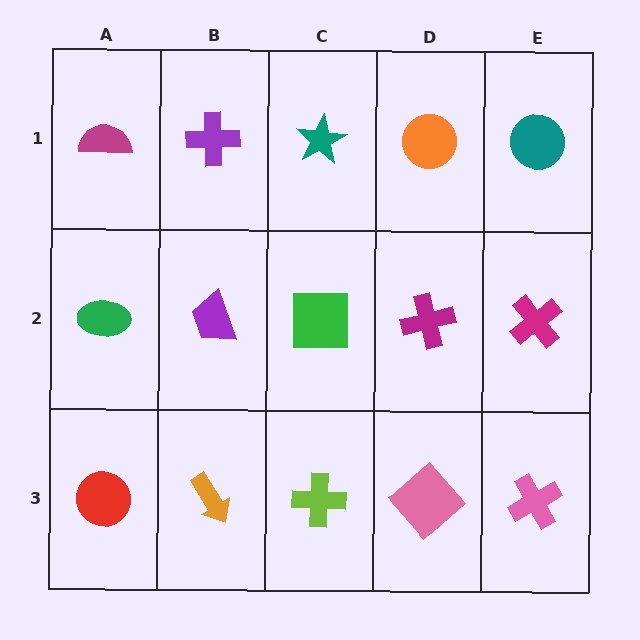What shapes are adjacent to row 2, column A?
A magenta semicircle (row 1, column A), a red circle (row 3, column A), a purple trapezoid (row 2, column B).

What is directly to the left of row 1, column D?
A teal star.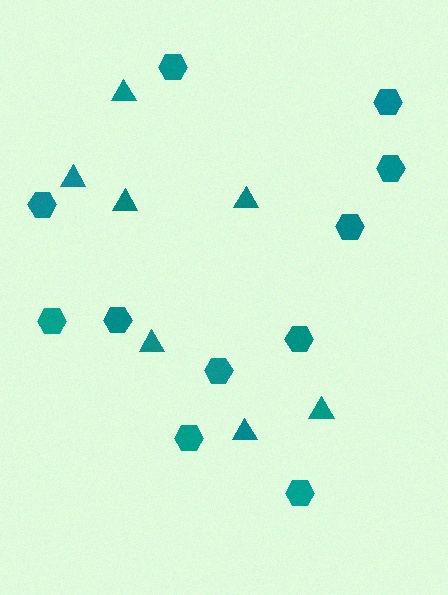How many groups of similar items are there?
There are 2 groups: one group of hexagons (11) and one group of triangles (7).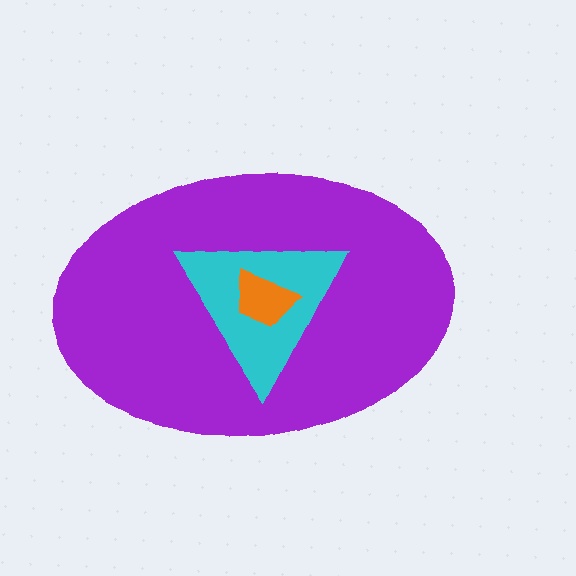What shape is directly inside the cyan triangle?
The orange trapezoid.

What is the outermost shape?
The purple ellipse.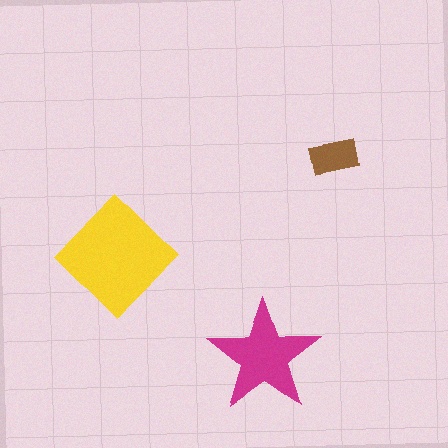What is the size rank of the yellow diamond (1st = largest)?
1st.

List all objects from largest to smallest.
The yellow diamond, the magenta star, the brown rectangle.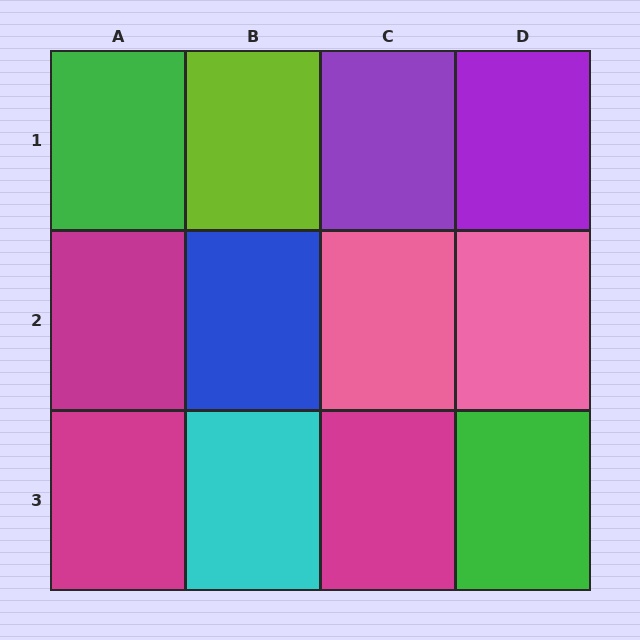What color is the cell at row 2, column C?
Pink.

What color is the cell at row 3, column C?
Magenta.